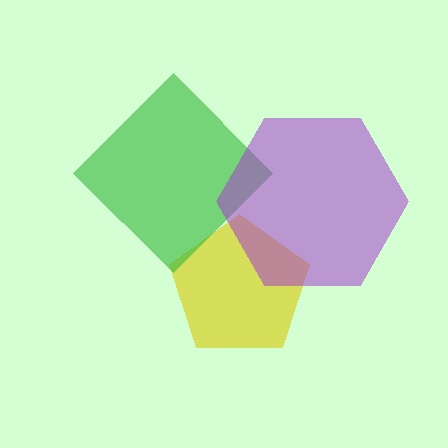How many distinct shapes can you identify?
There are 3 distinct shapes: a yellow pentagon, a green diamond, a purple hexagon.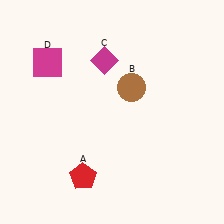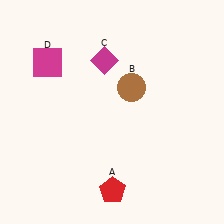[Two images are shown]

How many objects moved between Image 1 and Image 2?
1 object moved between the two images.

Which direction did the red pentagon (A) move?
The red pentagon (A) moved right.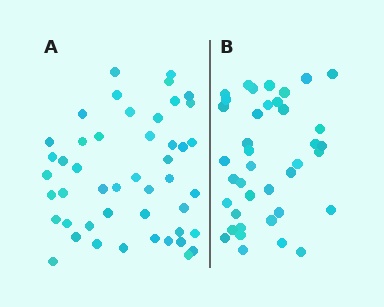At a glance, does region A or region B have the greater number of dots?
Region A (the left region) has more dots.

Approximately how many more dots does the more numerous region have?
Region A has roughly 8 or so more dots than region B.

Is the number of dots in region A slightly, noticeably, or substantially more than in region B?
Region A has only slightly more — the two regions are fairly close. The ratio is roughly 1.2 to 1.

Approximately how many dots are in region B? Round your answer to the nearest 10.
About 40 dots. (The exact count is 39, which rounds to 40.)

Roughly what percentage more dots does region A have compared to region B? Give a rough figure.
About 20% more.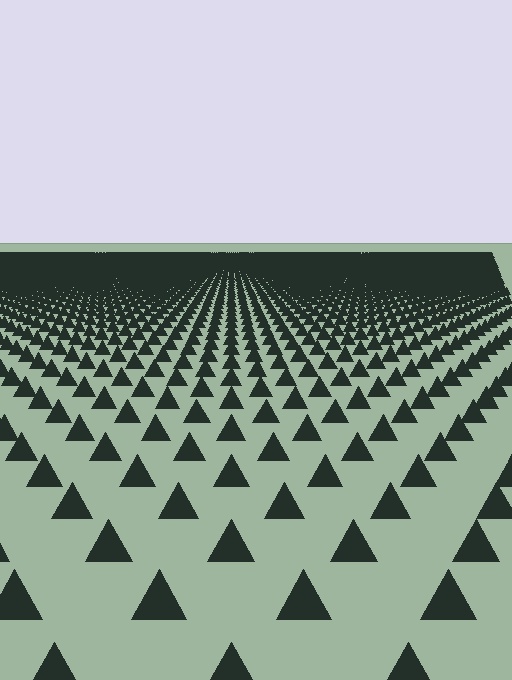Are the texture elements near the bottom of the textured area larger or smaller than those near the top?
Larger. Near the bottom, elements are closer to the viewer and appear at a bigger on-screen size.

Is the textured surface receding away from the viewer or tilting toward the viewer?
The surface is receding away from the viewer. Texture elements get smaller and denser toward the top.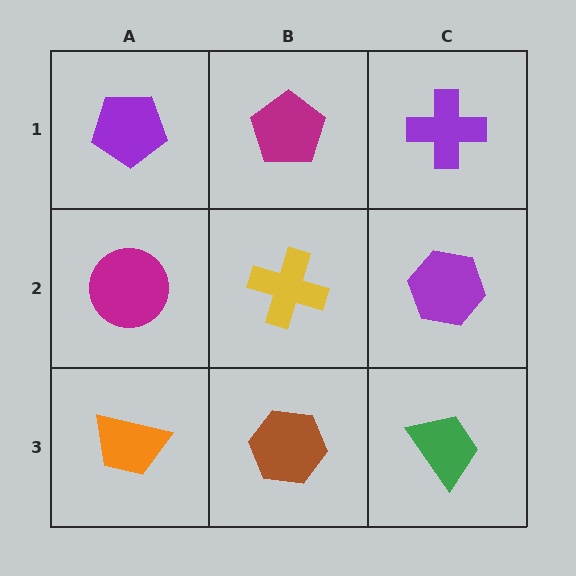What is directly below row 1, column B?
A yellow cross.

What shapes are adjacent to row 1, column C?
A purple hexagon (row 2, column C), a magenta pentagon (row 1, column B).